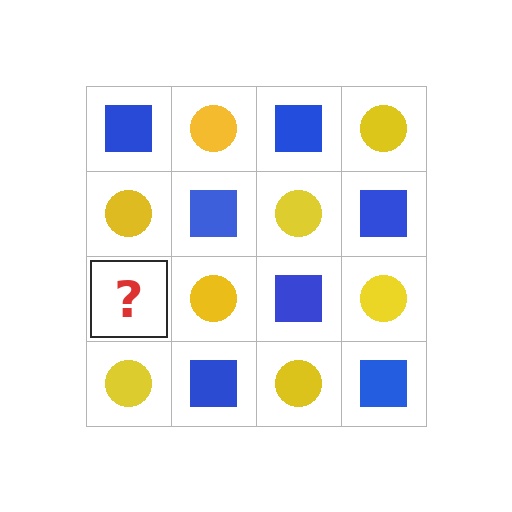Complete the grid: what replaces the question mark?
The question mark should be replaced with a blue square.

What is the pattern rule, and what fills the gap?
The rule is that it alternates blue square and yellow circle in a checkerboard pattern. The gap should be filled with a blue square.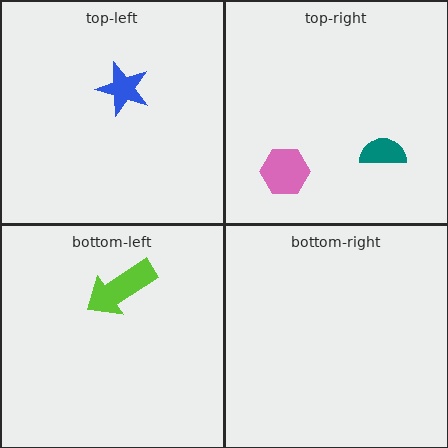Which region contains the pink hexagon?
The top-right region.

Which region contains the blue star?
The top-left region.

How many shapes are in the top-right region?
2.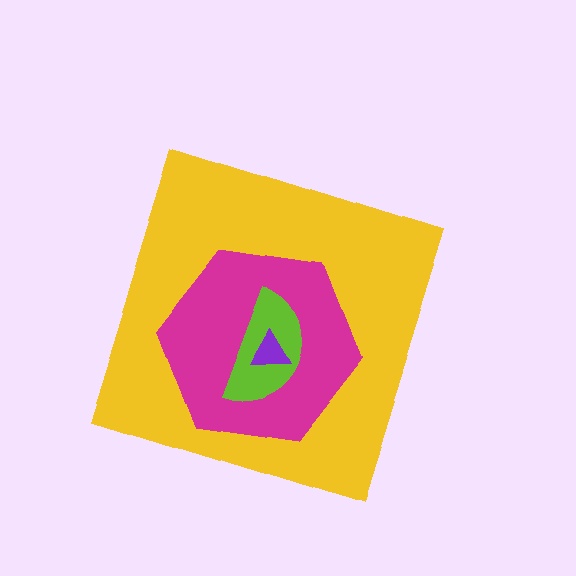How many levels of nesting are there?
4.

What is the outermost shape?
The yellow diamond.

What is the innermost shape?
The purple triangle.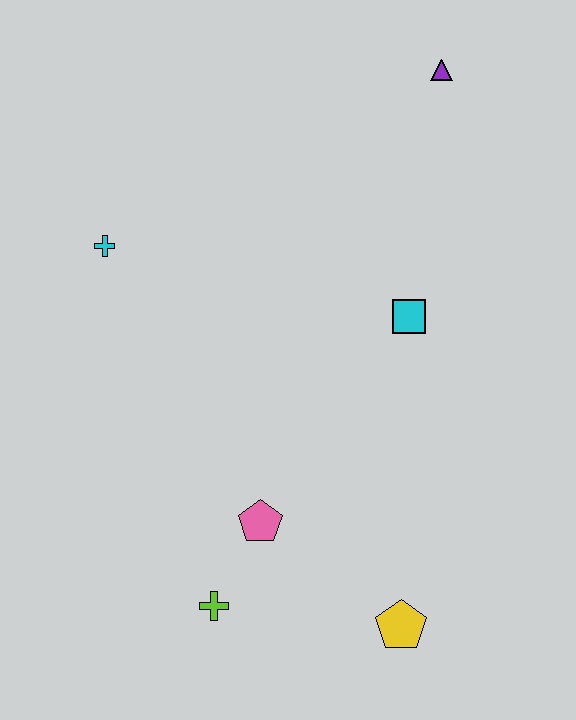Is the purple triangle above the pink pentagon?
Yes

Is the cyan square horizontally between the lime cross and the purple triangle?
Yes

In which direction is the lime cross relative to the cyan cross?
The lime cross is below the cyan cross.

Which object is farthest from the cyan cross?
The yellow pentagon is farthest from the cyan cross.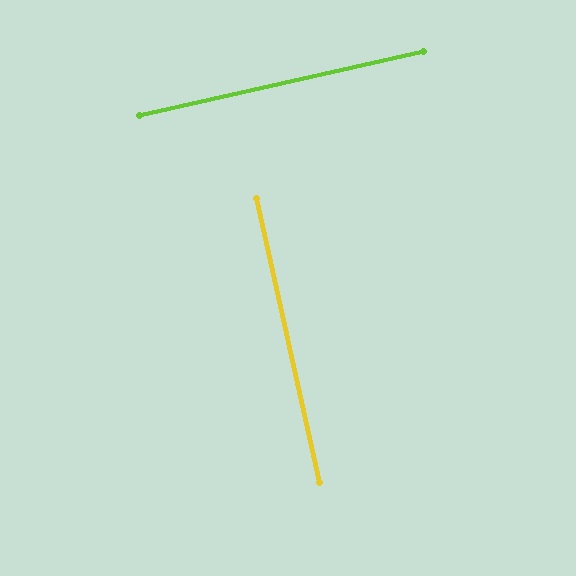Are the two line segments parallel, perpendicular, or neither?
Perpendicular — they meet at approximately 90°.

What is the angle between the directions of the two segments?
Approximately 90 degrees.